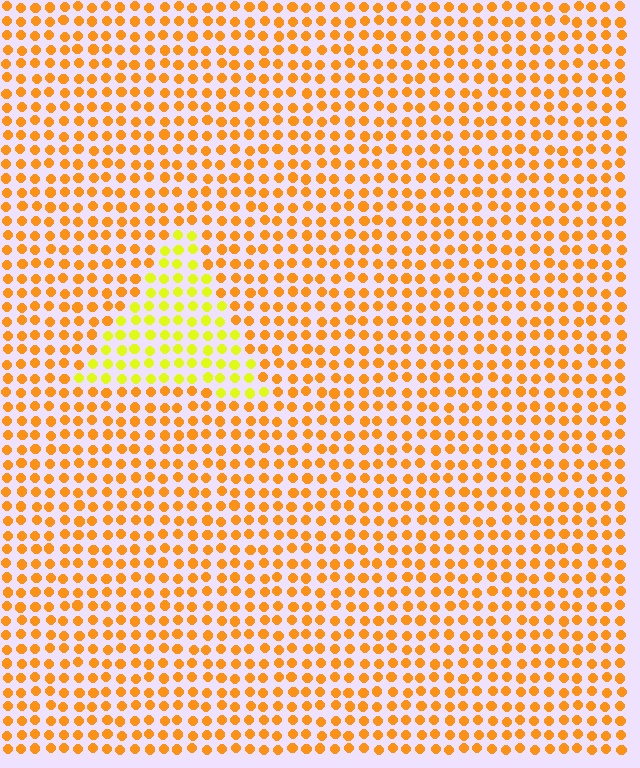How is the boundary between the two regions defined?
The boundary is defined purely by a slight shift in hue (about 35 degrees). Spacing, size, and orientation are identical on both sides.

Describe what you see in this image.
The image is filled with small orange elements in a uniform arrangement. A triangle-shaped region is visible where the elements are tinted to a slightly different hue, forming a subtle color boundary.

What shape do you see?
I see a triangle.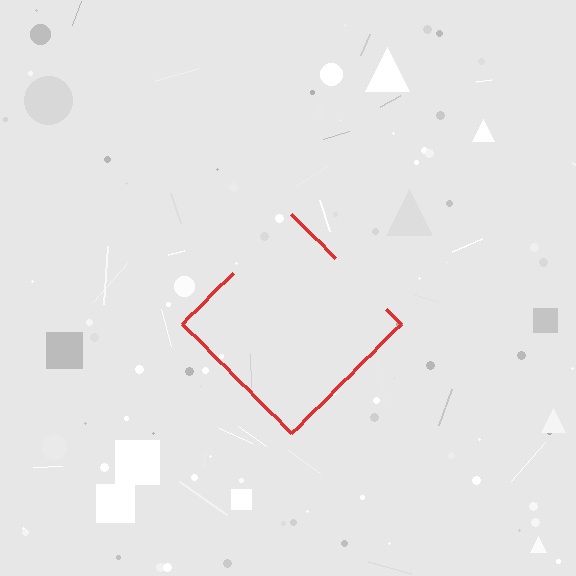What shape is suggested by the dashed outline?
The dashed outline suggests a diamond.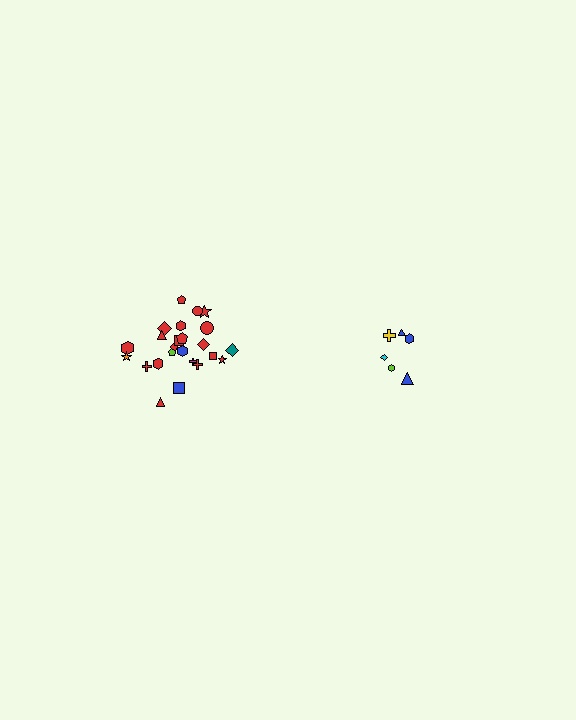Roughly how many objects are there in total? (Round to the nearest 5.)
Roughly 30 objects in total.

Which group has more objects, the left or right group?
The left group.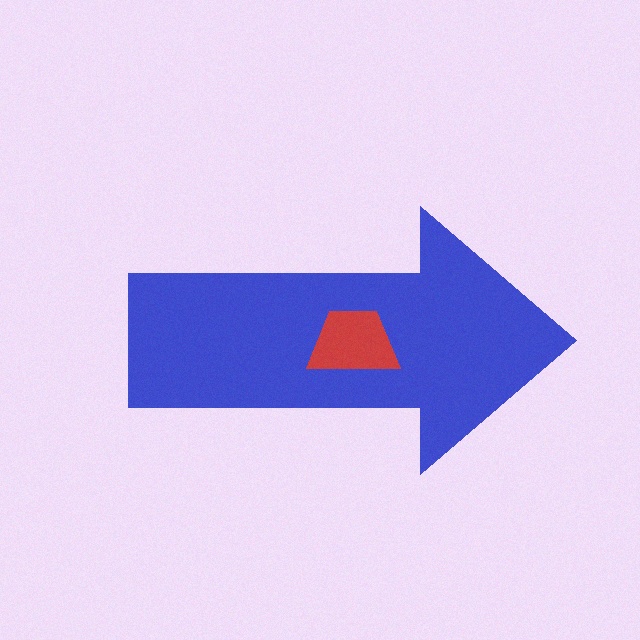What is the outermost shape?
The blue arrow.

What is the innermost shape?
The red trapezoid.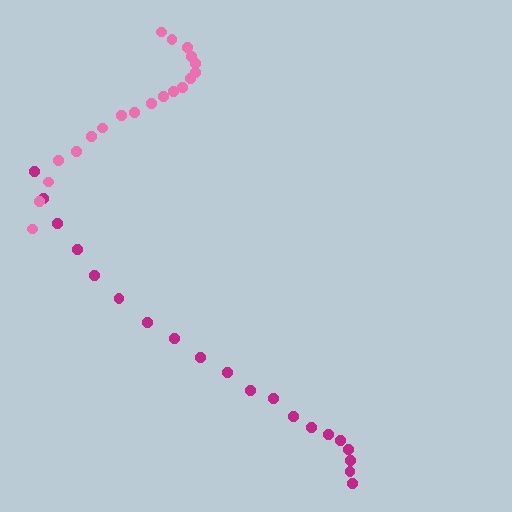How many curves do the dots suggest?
There are 2 distinct paths.